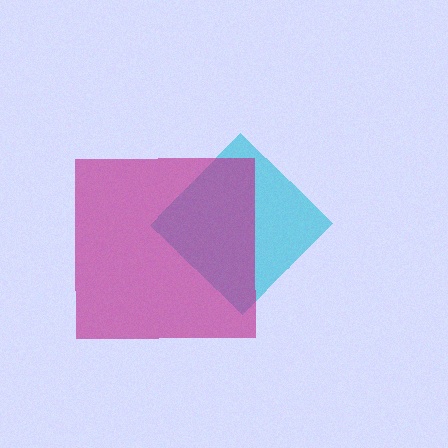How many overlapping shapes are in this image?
There are 2 overlapping shapes in the image.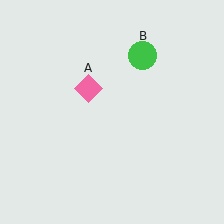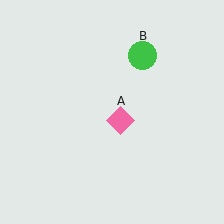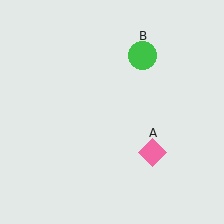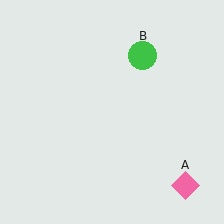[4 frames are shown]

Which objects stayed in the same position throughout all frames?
Green circle (object B) remained stationary.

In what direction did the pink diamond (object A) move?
The pink diamond (object A) moved down and to the right.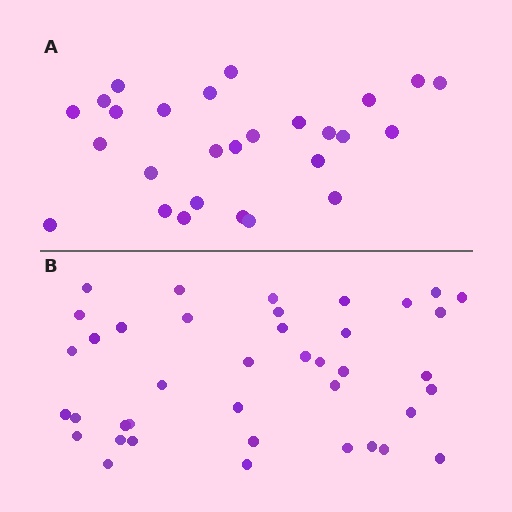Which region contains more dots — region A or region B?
Region B (the bottom region) has more dots.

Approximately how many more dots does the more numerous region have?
Region B has approximately 15 more dots than region A.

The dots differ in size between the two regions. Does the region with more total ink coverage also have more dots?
No. Region A has more total ink coverage because its dots are larger, but region B actually contains more individual dots. Total area can be misleading — the number of items is what matters here.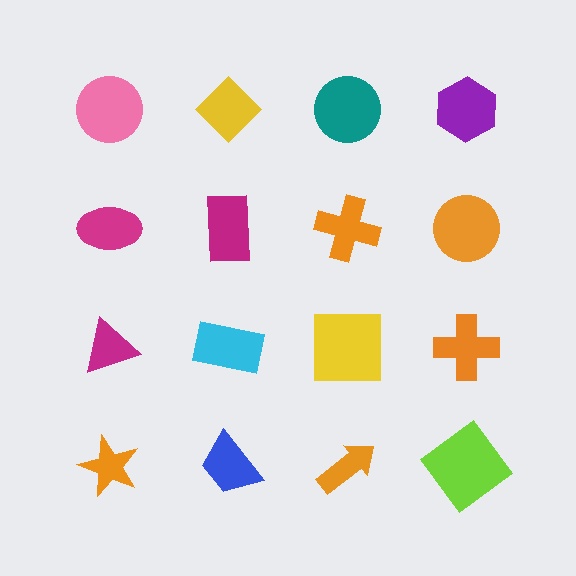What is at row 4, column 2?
A blue trapezoid.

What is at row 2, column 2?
A magenta rectangle.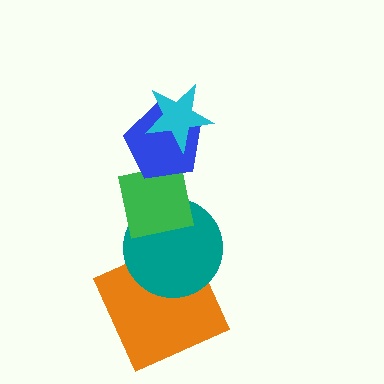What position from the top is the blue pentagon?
The blue pentagon is 2nd from the top.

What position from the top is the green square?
The green square is 3rd from the top.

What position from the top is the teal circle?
The teal circle is 4th from the top.